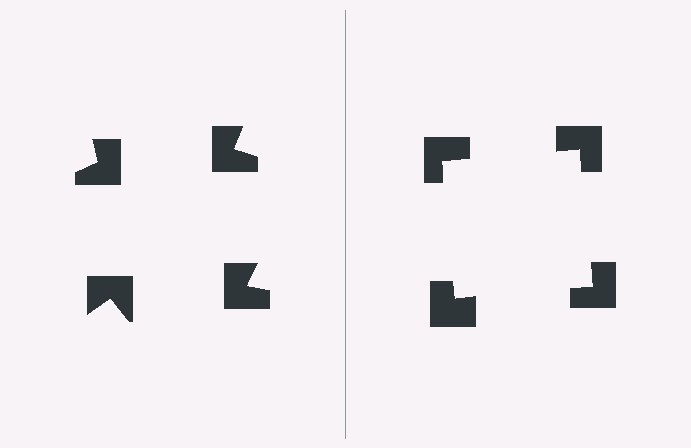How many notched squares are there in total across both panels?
8 — 4 on each side.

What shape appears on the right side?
An illusory square.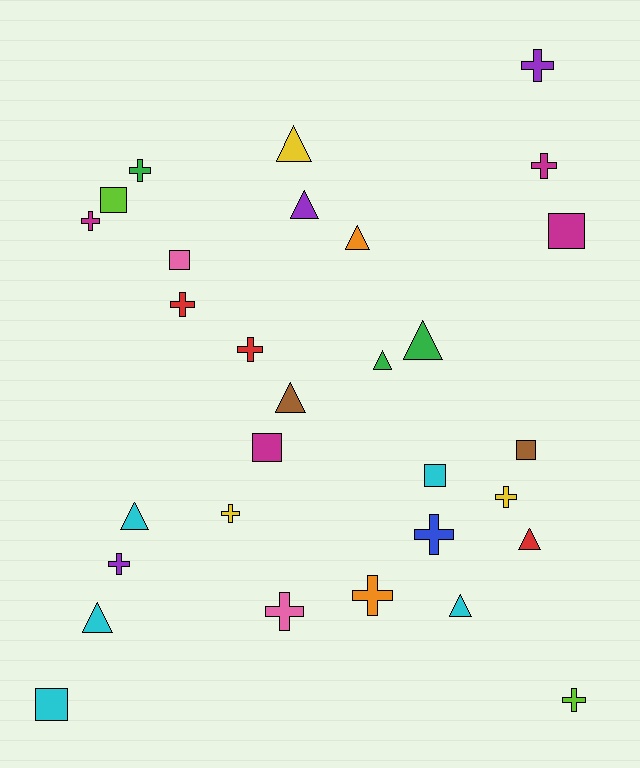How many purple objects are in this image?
There are 3 purple objects.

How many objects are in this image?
There are 30 objects.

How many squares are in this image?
There are 7 squares.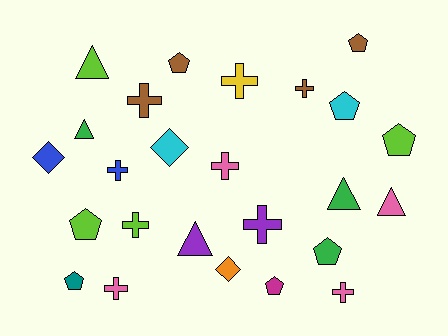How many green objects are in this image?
There are 3 green objects.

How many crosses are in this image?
There are 9 crosses.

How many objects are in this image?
There are 25 objects.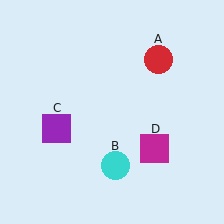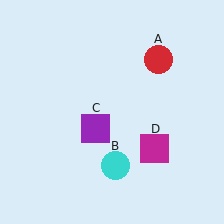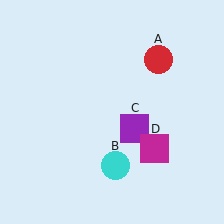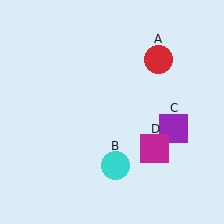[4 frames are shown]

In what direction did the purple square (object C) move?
The purple square (object C) moved right.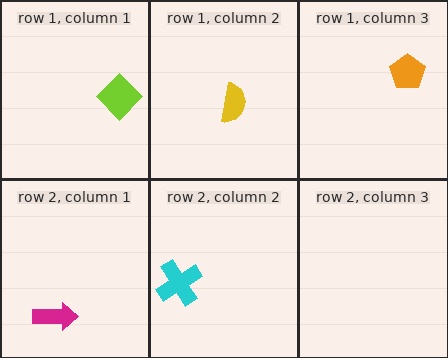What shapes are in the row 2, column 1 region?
The magenta arrow.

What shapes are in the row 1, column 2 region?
The yellow semicircle.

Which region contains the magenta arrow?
The row 2, column 1 region.